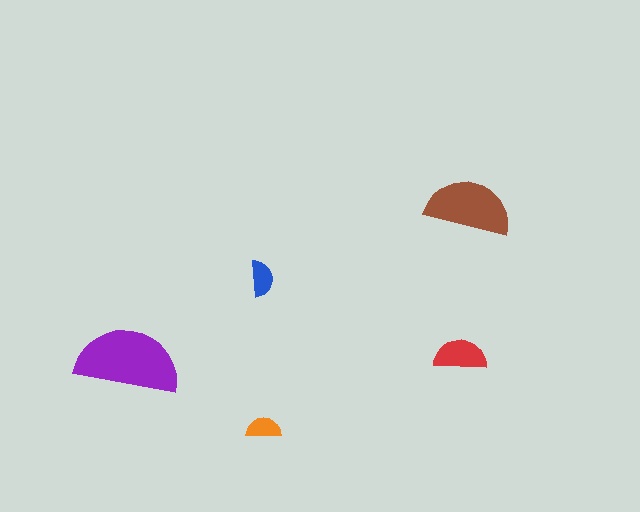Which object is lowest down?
The orange semicircle is bottommost.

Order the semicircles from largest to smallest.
the purple one, the brown one, the red one, the blue one, the orange one.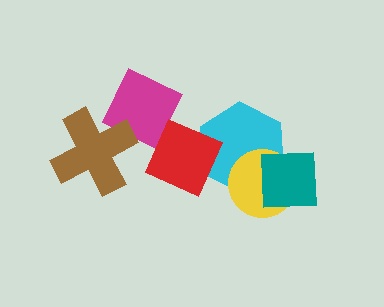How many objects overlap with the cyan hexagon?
3 objects overlap with the cyan hexagon.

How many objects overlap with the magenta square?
1 object overlaps with the magenta square.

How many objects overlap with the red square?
1 object overlaps with the red square.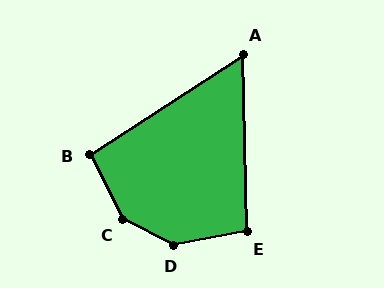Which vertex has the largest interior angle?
C, at approximately 143 degrees.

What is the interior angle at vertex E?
Approximately 100 degrees (obtuse).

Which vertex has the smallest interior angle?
A, at approximately 58 degrees.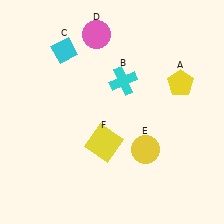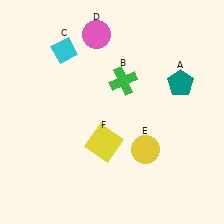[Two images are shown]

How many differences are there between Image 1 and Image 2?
There are 2 differences between the two images.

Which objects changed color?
A changed from yellow to teal. B changed from cyan to green.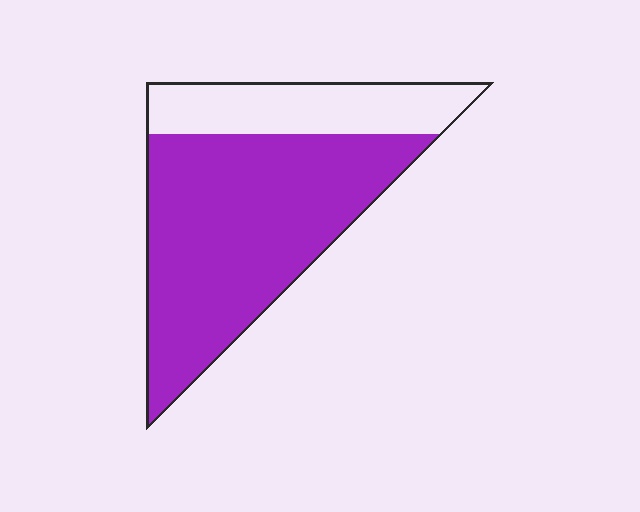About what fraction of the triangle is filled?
About three quarters (3/4).